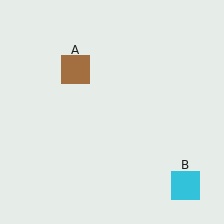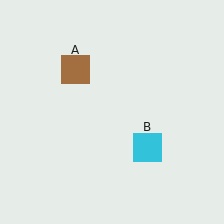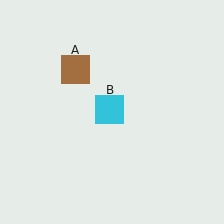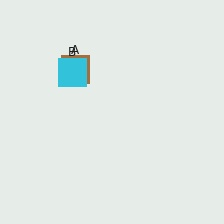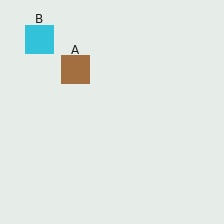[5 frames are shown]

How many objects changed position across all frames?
1 object changed position: cyan square (object B).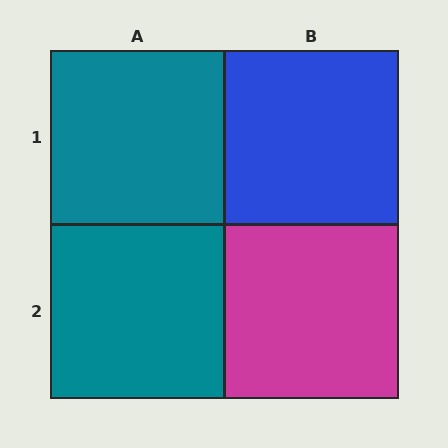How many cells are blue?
1 cell is blue.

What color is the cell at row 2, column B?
Magenta.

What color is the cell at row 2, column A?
Teal.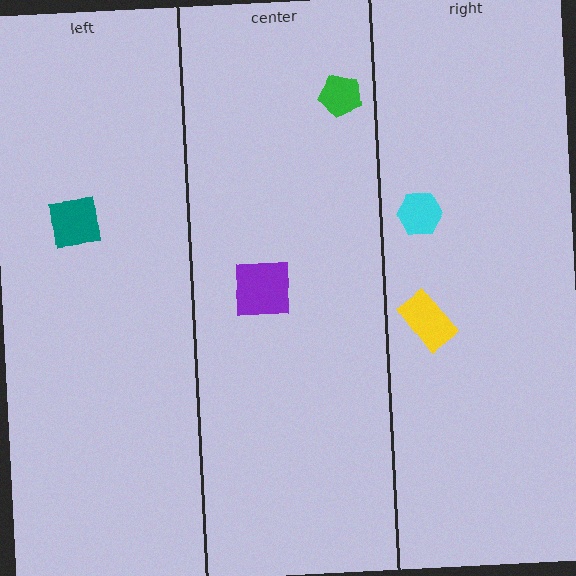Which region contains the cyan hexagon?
The right region.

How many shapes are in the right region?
2.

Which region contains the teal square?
The left region.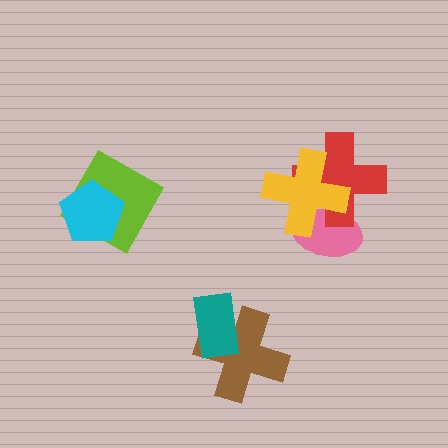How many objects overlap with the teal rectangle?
1 object overlaps with the teal rectangle.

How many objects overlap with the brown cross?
1 object overlaps with the brown cross.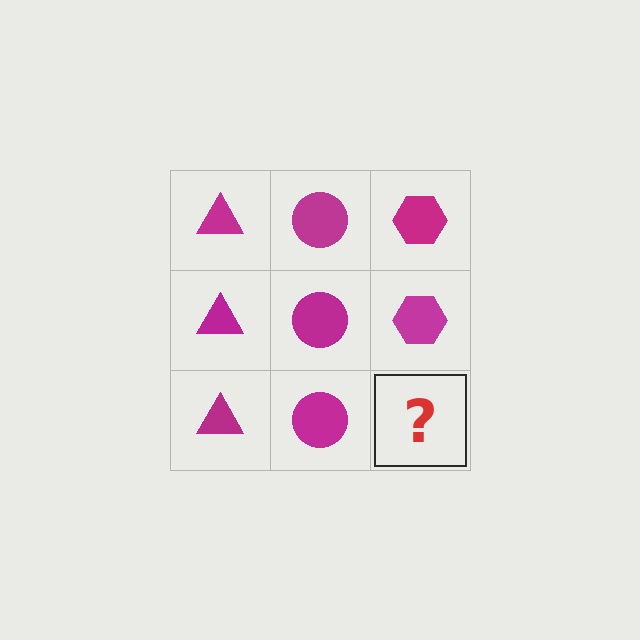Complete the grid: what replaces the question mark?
The question mark should be replaced with a magenta hexagon.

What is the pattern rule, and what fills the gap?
The rule is that each column has a consistent shape. The gap should be filled with a magenta hexagon.